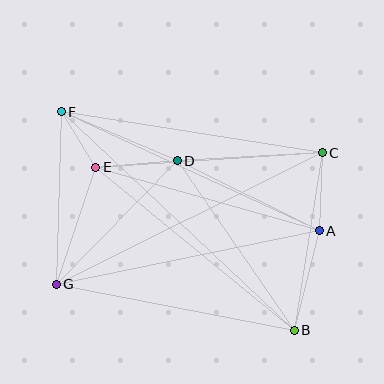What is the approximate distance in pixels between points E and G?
The distance between E and G is approximately 123 pixels.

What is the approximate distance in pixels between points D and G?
The distance between D and G is approximately 172 pixels.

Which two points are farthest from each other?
Points B and F are farthest from each other.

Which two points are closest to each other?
Points E and F are closest to each other.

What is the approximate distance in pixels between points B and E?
The distance between B and E is approximately 257 pixels.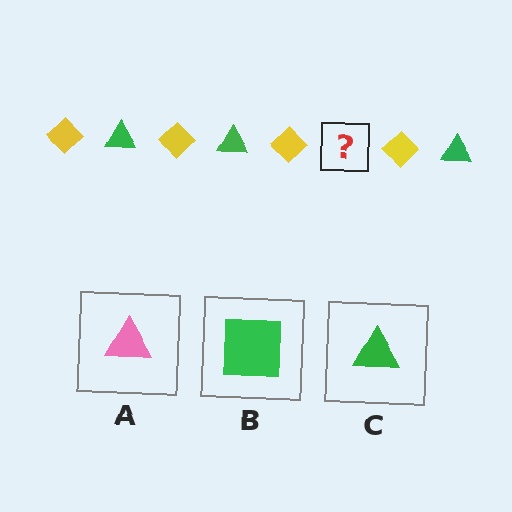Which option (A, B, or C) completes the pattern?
C.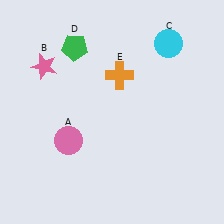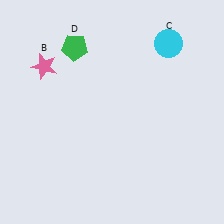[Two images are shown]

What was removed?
The pink circle (A), the orange cross (E) were removed in Image 2.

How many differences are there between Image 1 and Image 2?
There are 2 differences between the two images.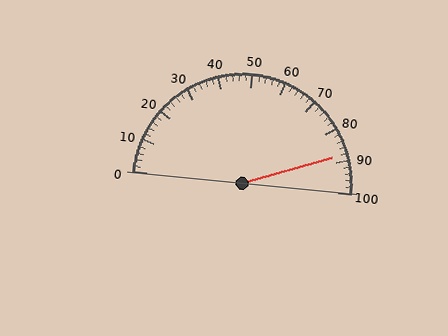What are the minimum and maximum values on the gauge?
The gauge ranges from 0 to 100.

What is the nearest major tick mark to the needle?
The nearest major tick mark is 90.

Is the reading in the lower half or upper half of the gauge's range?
The reading is in the upper half of the range (0 to 100).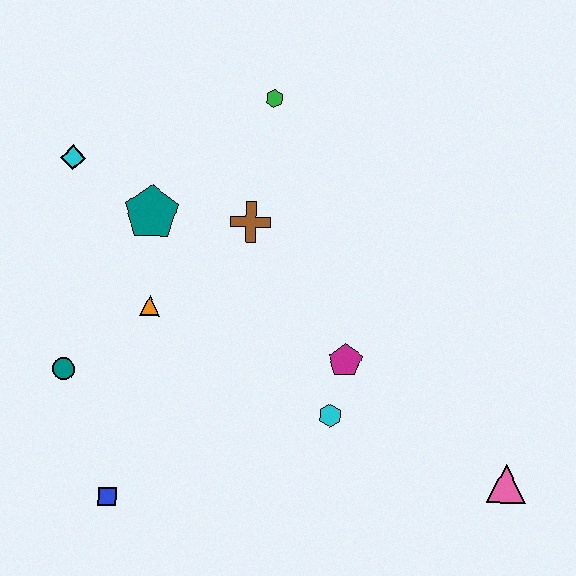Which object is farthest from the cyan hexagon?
The cyan diamond is farthest from the cyan hexagon.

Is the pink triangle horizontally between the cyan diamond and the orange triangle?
No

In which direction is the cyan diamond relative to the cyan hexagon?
The cyan diamond is to the left of the cyan hexagon.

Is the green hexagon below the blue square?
No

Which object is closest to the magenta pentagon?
The cyan hexagon is closest to the magenta pentagon.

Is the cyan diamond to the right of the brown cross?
No